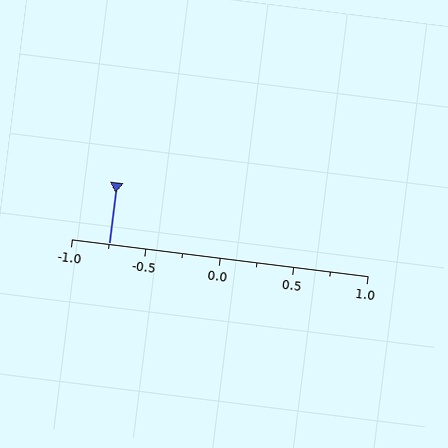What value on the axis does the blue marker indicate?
The marker indicates approximately -0.75.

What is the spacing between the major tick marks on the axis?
The major ticks are spaced 0.5 apart.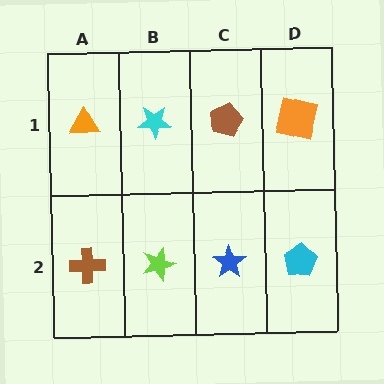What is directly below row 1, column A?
A brown cross.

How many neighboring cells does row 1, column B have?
3.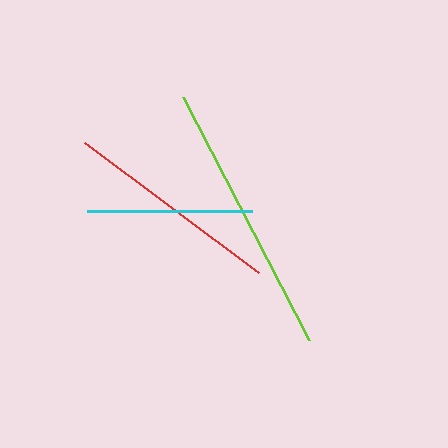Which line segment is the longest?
The lime line is the longest at approximately 274 pixels.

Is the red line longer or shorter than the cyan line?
The red line is longer than the cyan line.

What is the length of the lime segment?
The lime segment is approximately 274 pixels long.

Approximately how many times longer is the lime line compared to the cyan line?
The lime line is approximately 1.7 times the length of the cyan line.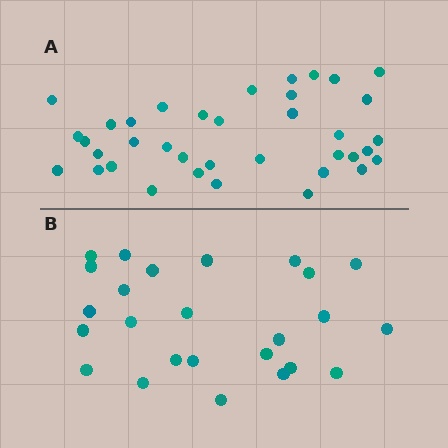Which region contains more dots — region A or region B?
Region A (the top region) has more dots.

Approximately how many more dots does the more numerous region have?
Region A has roughly 12 or so more dots than region B.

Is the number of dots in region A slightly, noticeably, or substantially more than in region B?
Region A has substantially more. The ratio is roughly 1.5 to 1.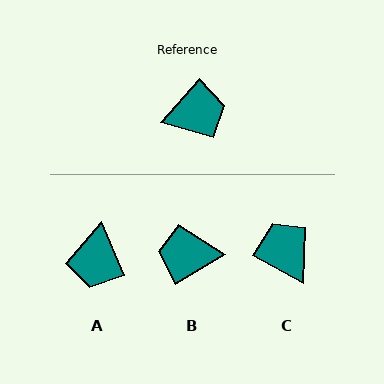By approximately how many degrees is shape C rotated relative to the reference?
Approximately 103 degrees counter-clockwise.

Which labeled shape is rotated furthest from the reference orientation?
B, about 163 degrees away.